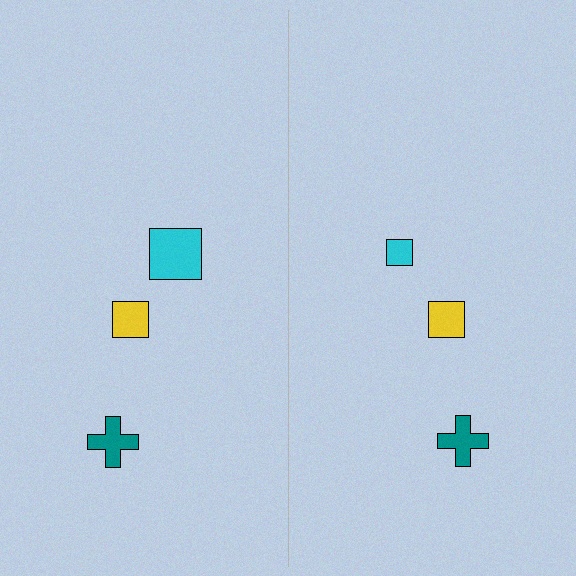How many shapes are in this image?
There are 6 shapes in this image.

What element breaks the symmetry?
The cyan square on the right side has a different size than its mirror counterpart.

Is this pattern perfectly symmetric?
No, the pattern is not perfectly symmetric. The cyan square on the right side has a different size than its mirror counterpart.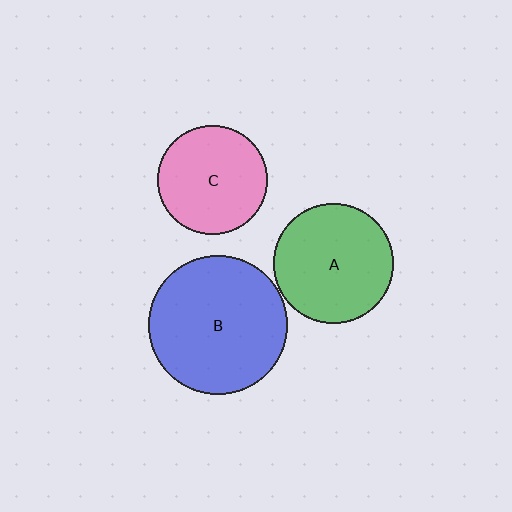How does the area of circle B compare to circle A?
Approximately 1.3 times.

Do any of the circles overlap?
No, none of the circles overlap.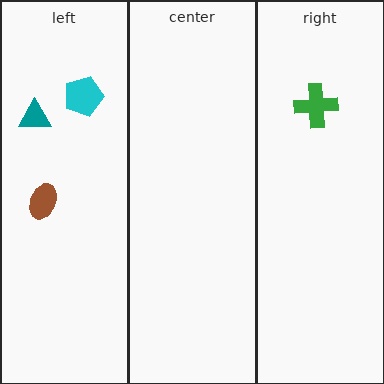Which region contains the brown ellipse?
The left region.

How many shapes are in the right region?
1.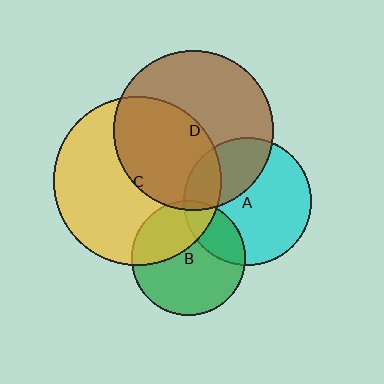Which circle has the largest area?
Circle C (yellow).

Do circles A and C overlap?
Yes.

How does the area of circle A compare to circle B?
Approximately 1.2 times.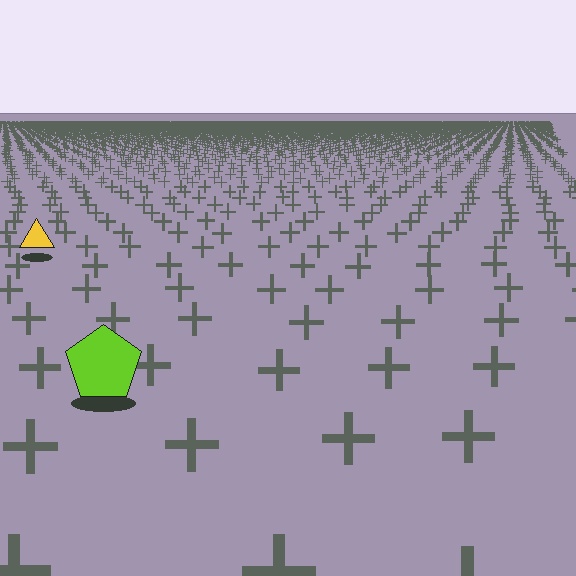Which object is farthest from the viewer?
The yellow triangle is farthest from the viewer. It appears smaller and the ground texture around it is denser.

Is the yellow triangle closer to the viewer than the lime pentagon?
No. The lime pentagon is closer — you can tell from the texture gradient: the ground texture is coarser near it.